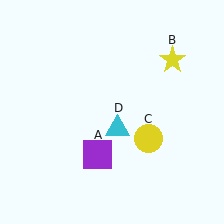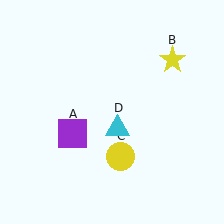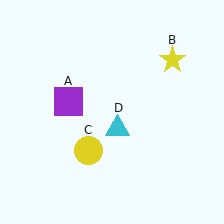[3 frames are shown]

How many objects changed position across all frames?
2 objects changed position: purple square (object A), yellow circle (object C).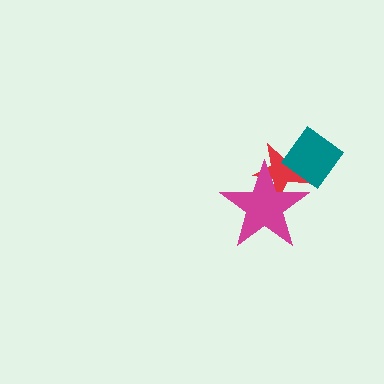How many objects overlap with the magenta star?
2 objects overlap with the magenta star.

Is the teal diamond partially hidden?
Yes, it is partially covered by another shape.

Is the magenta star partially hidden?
No, no other shape covers it.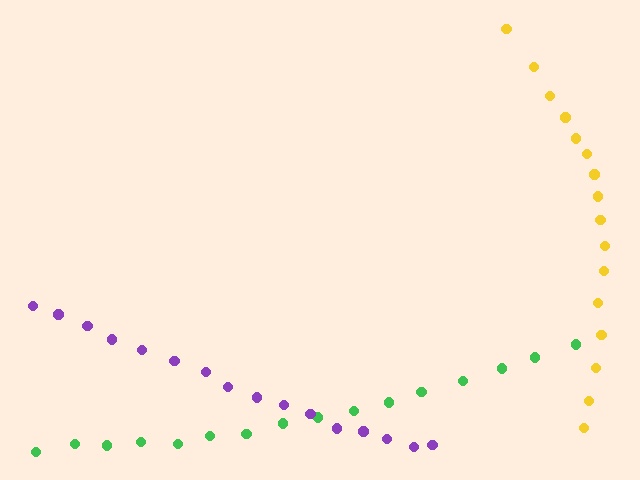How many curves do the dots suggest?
There are 3 distinct paths.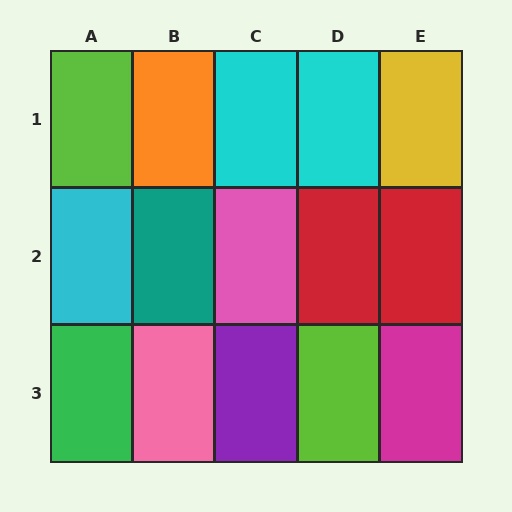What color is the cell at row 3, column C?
Purple.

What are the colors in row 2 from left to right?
Cyan, teal, pink, red, red.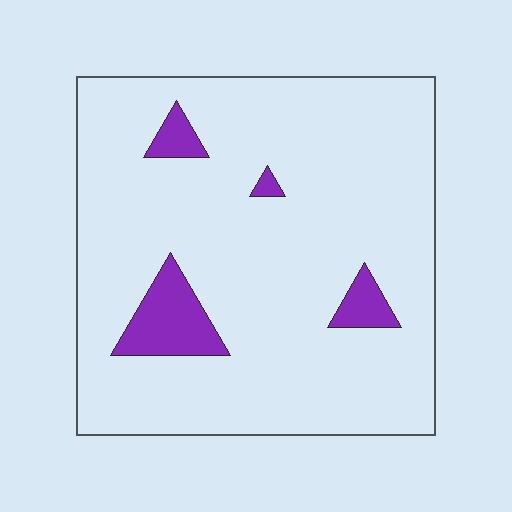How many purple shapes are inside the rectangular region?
4.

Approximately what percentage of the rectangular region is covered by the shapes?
Approximately 10%.